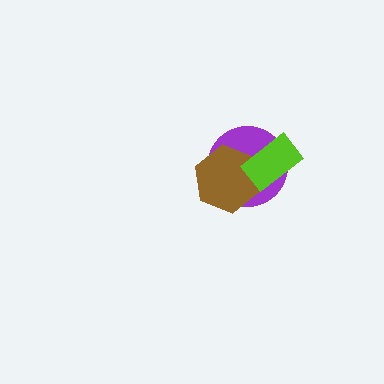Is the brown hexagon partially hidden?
Yes, it is partially covered by another shape.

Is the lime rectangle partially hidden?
No, no other shape covers it.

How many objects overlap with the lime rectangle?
2 objects overlap with the lime rectangle.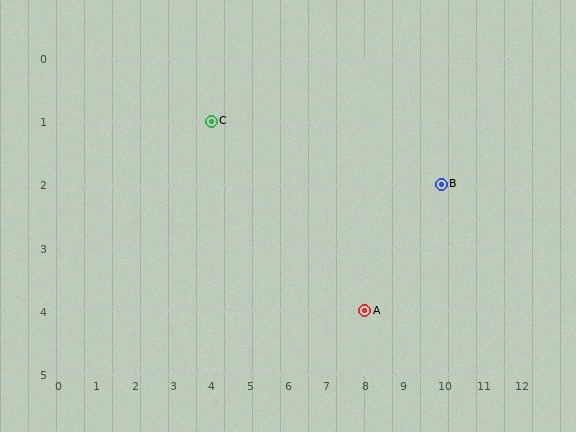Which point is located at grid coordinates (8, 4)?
Point A is at (8, 4).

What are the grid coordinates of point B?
Point B is at grid coordinates (10, 2).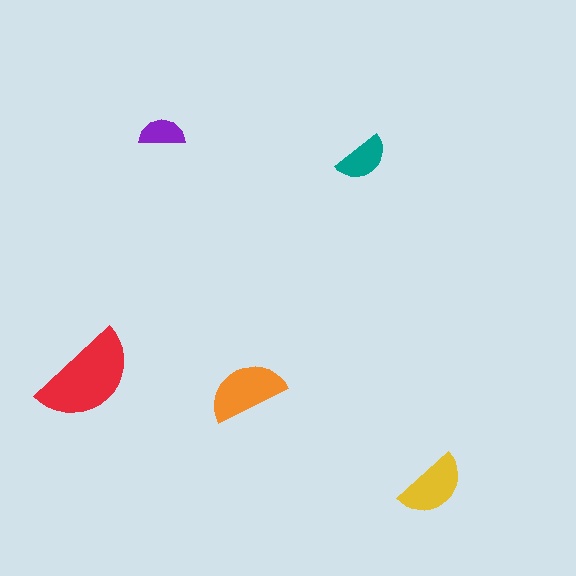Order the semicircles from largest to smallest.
the red one, the orange one, the yellow one, the teal one, the purple one.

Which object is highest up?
The purple semicircle is topmost.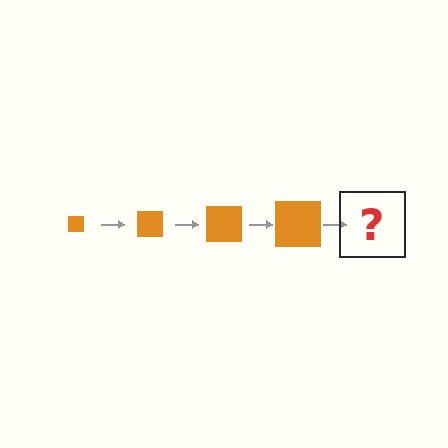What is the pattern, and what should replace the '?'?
The pattern is that the square gets progressively larger each step. The '?' should be an orange square, larger than the previous one.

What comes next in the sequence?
The next element should be an orange square, larger than the previous one.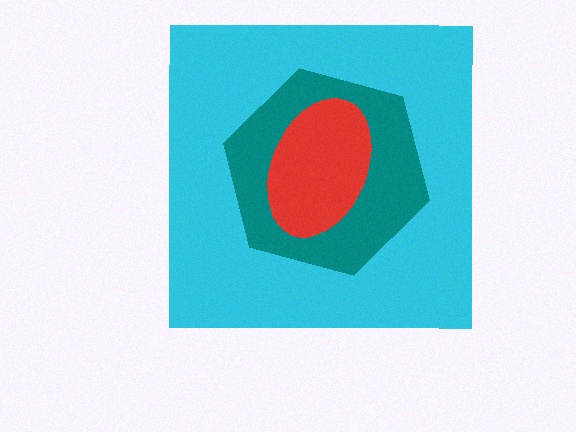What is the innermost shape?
The red ellipse.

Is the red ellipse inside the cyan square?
Yes.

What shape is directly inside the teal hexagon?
The red ellipse.